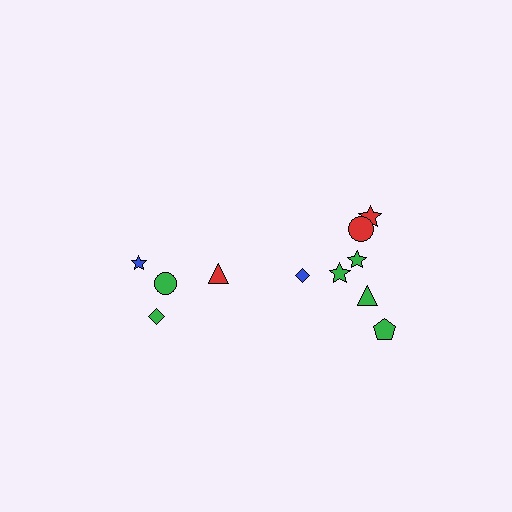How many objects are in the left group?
There are 4 objects.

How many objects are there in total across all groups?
There are 11 objects.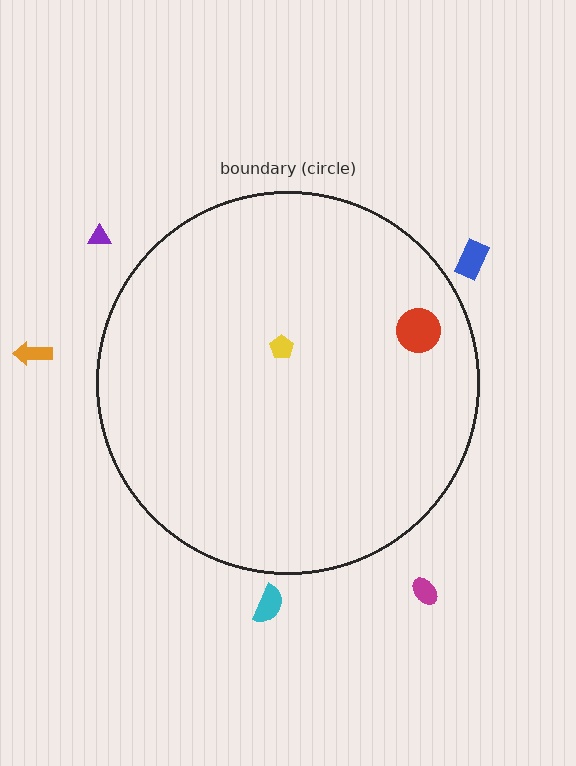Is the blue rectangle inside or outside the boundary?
Outside.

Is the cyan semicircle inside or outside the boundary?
Outside.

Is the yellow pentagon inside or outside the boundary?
Inside.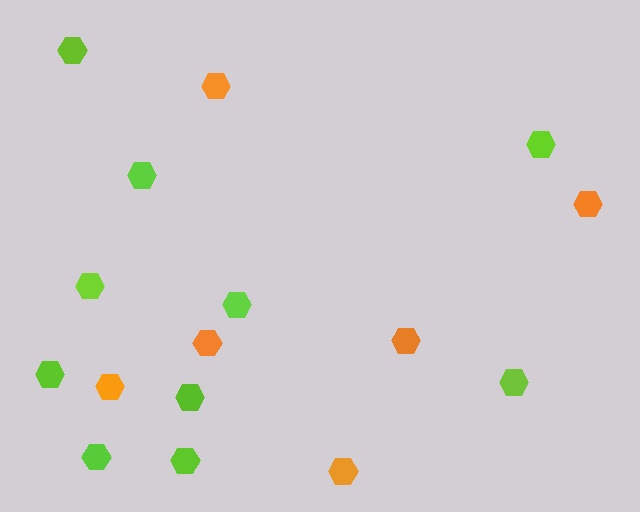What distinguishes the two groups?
There are 2 groups: one group of orange hexagons (6) and one group of lime hexagons (10).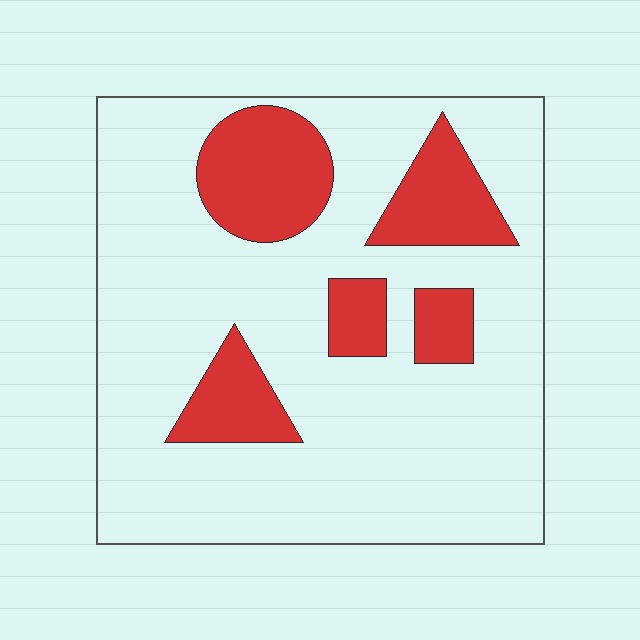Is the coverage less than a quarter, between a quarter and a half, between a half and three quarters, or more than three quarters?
Less than a quarter.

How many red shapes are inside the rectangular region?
5.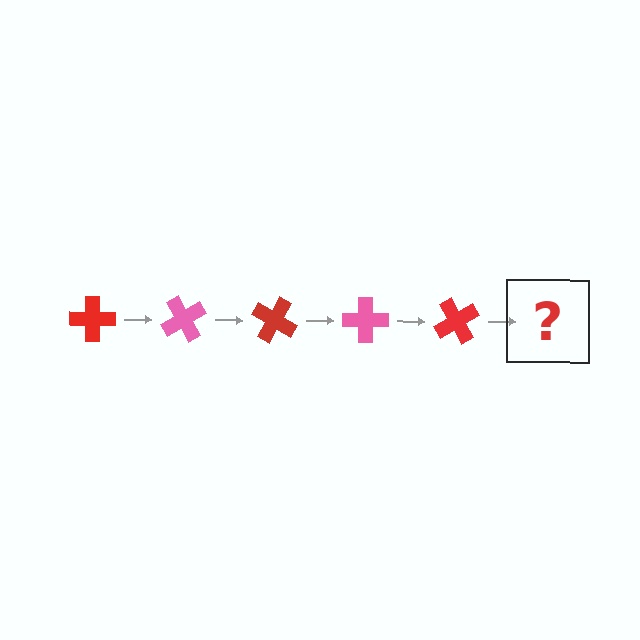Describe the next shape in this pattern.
It should be a pink cross, rotated 300 degrees from the start.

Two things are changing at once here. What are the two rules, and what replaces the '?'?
The two rules are that it rotates 60 degrees each step and the color cycles through red and pink. The '?' should be a pink cross, rotated 300 degrees from the start.